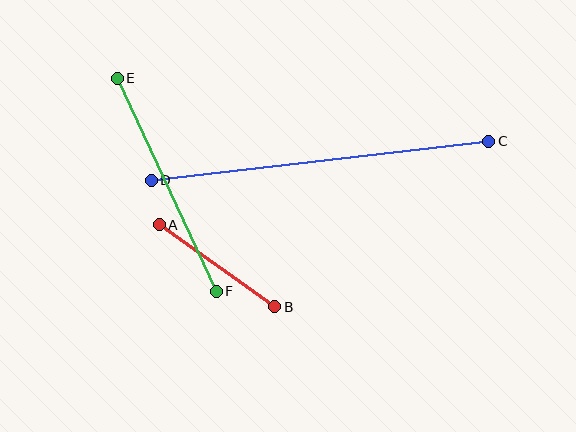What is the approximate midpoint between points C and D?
The midpoint is at approximately (320, 161) pixels.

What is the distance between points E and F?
The distance is approximately 235 pixels.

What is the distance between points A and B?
The distance is approximately 141 pixels.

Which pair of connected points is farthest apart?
Points C and D are farthest apart.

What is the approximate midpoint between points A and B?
The midpoint is at approximately (217, 266) pixels.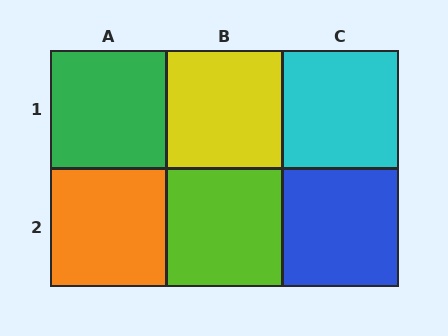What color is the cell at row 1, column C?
Cyan.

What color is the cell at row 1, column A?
Green.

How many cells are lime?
1 cell is lime.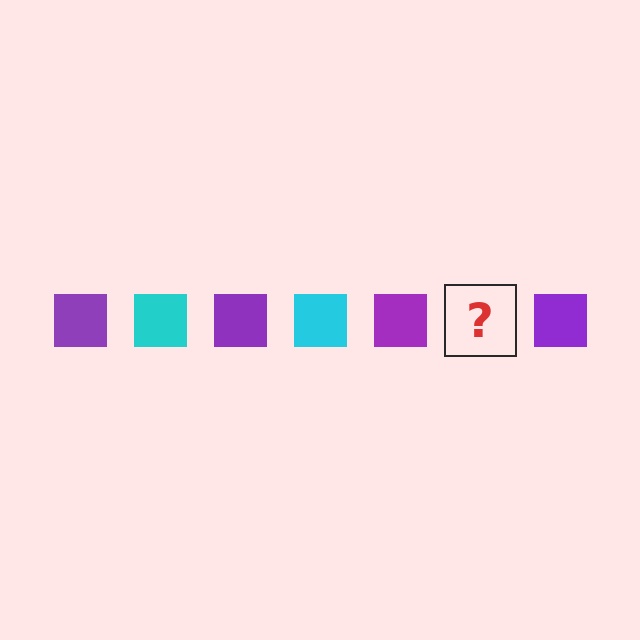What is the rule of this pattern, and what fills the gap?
The rule is that the pattern cycles through purple, cyan squares. The gap should be filled with a cyan square.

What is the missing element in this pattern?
The missing element is a cyan square.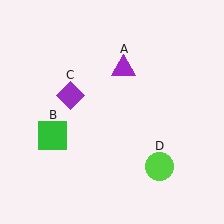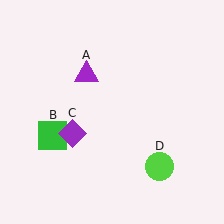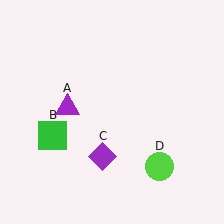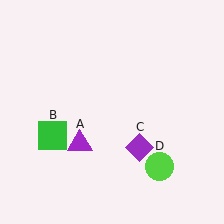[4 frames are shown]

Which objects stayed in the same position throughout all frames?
Green square (object B) and lime circle (object D) remained stationary.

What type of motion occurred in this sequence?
The purple triangle (object A), purple diamond (object C) rotated counterclockwise around the center of the scene.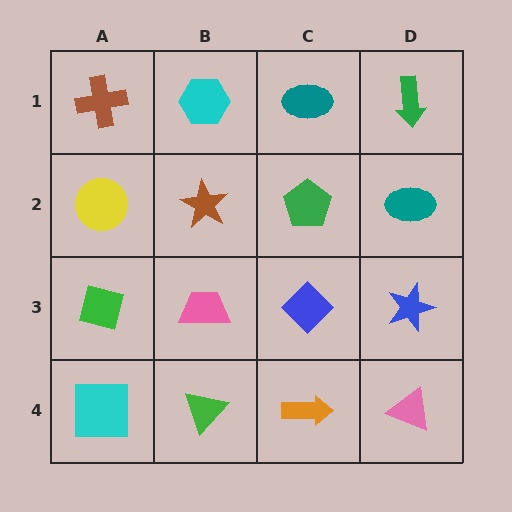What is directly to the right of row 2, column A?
A brown star.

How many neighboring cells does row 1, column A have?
2.